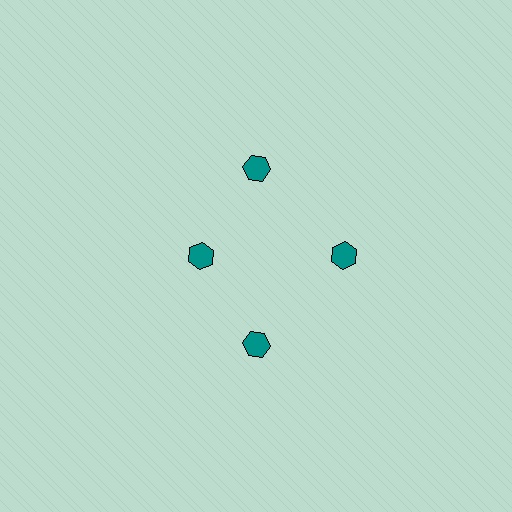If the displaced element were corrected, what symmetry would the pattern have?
It would have 4-fold rotational symmetry — the pattern would map onto itself every 90 degrees.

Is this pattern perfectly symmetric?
No. The 4 teal hexagons are arranged in a ring, but one element near the 9 o'clock position is pulled inward toward the center, breaking the 4-fold rotational symmetry.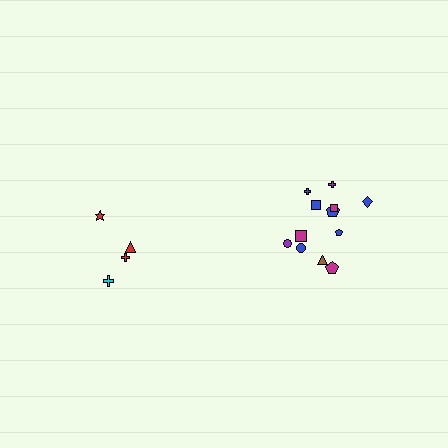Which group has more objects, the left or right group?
The right group.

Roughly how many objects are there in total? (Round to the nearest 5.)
Roughly 15 objects in total.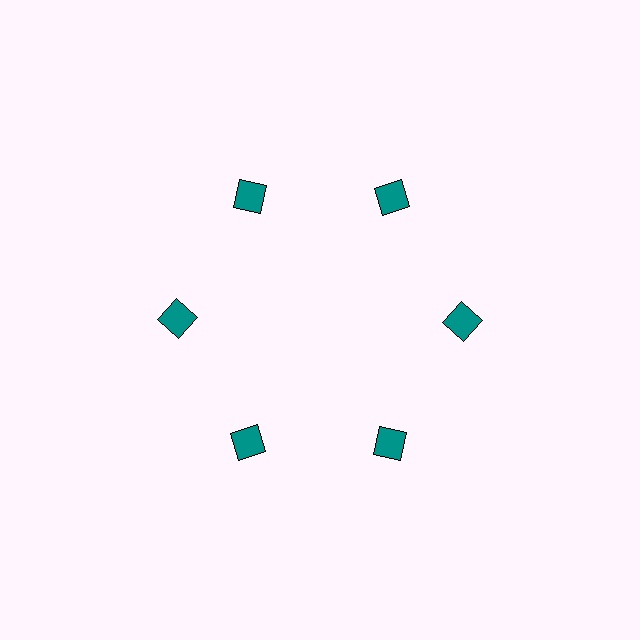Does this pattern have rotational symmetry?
Yes, this pattern has 6-fold rotational symmetry. It looks the same after rotating 60 degrees around the center.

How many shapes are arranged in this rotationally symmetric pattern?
There are 6 shapes, arranged in 6 groups of 1.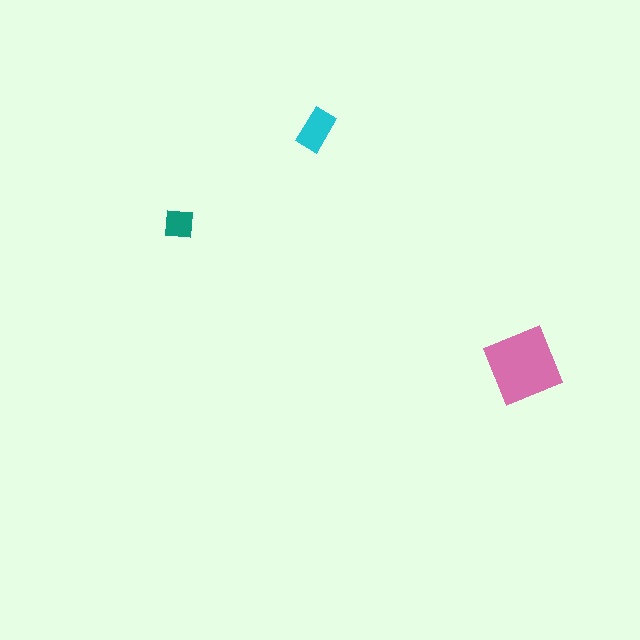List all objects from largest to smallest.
The pink square, the cyan rectangle, the teal square.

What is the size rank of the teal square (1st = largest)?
3rd.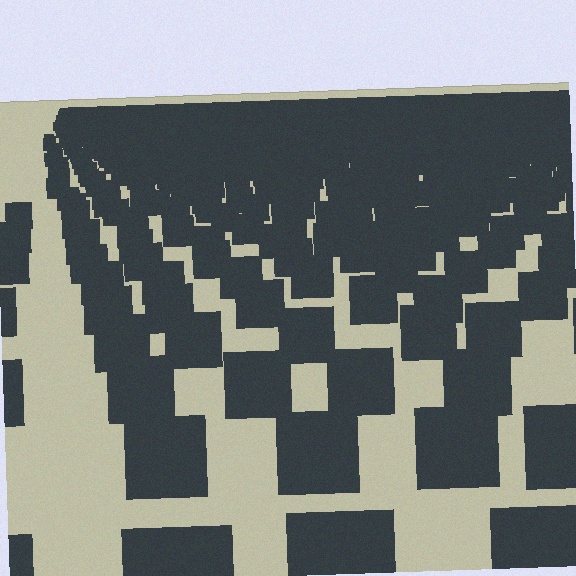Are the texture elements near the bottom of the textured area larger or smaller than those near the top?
Larger. Near the bottom, elements are closer to the viewer and appear at a bigger on-screen size.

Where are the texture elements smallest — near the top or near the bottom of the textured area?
Near the top.